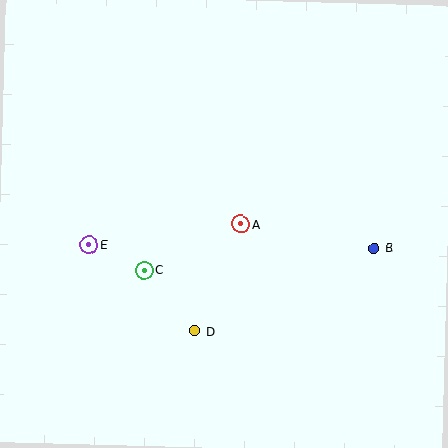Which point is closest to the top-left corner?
Point E is closest to the top-left corner.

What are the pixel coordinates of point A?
Point A is at (241, 224).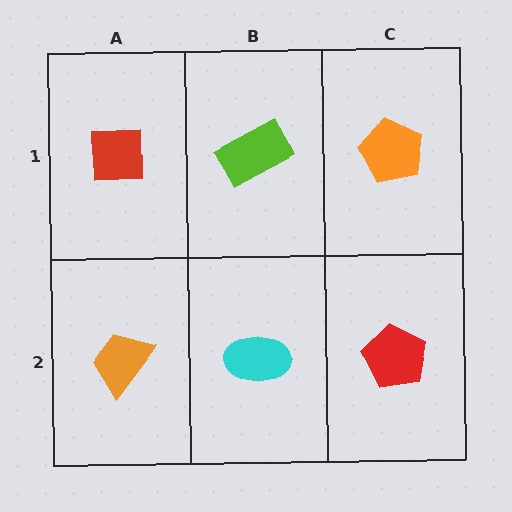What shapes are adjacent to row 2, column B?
A lime rectangle (row 1, column B), an orange trapezoid (row 2, column A), a red pentagon (row 2, column C).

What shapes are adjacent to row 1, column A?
An orange trapezoid (row 2, column A), a lime rectangle (row 1, column B).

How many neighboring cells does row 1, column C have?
2.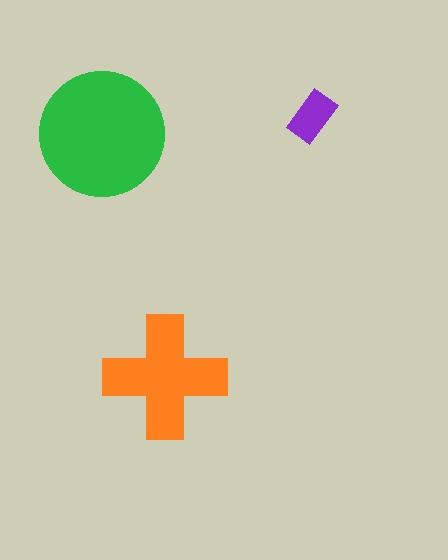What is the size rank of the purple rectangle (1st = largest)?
3rd.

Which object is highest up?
The purple rectangle is topmost.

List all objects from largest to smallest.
The green circle, the orange cross, the purple rectangle.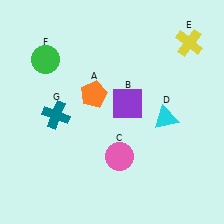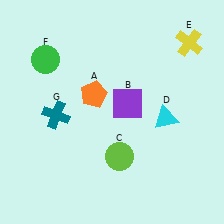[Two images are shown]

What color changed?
The circle (C) changed from pink in Image 1 to lime in Image 2.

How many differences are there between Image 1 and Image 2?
There is 1 difference between the two images.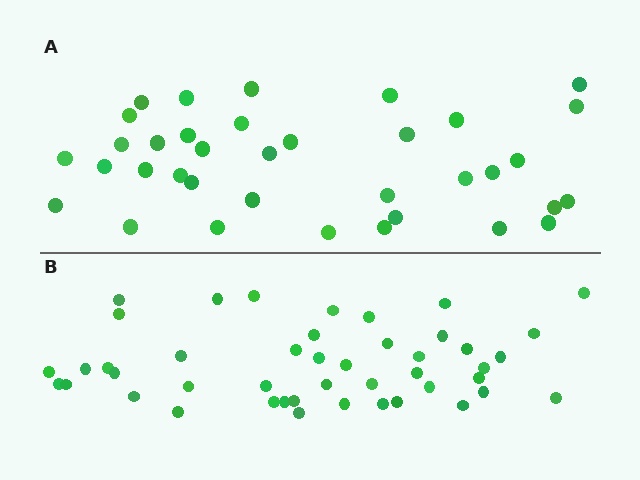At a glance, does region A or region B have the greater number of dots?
Region B (the bottom region) has more dots.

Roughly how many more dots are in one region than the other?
Region B has roughly 8 or so more dots than region A.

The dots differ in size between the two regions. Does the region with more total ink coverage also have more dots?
No. Region A has more total ink coverage because its dots are larger, but region B actually contains more individual dots. Total area can be misleading — the number of items is what matters here.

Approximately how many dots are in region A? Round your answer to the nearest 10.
About 40 dots. (The exact count is 36, which rounds to 40.)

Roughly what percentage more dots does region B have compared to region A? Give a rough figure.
About 25% more.